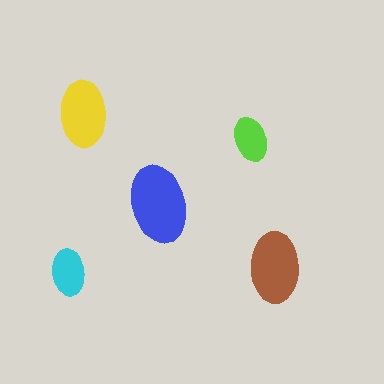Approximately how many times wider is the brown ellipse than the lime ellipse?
About 1.5 times wider.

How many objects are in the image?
There are 5 objects in the image.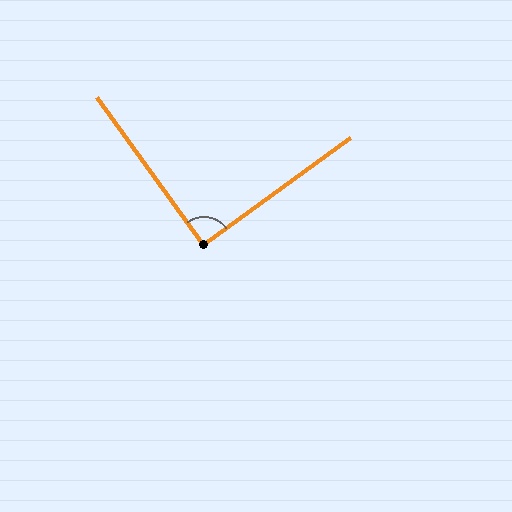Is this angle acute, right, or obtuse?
It is approximately a right angle.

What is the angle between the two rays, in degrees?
Approximately 90 degrees.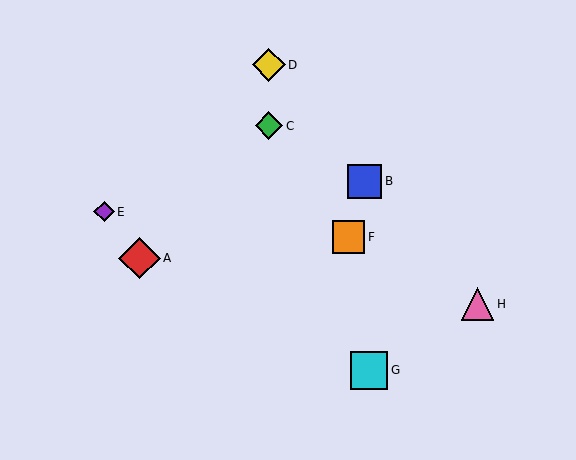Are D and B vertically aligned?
No, D is at x≈269 and B is at x≈365.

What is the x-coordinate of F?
Object F is at x≈348.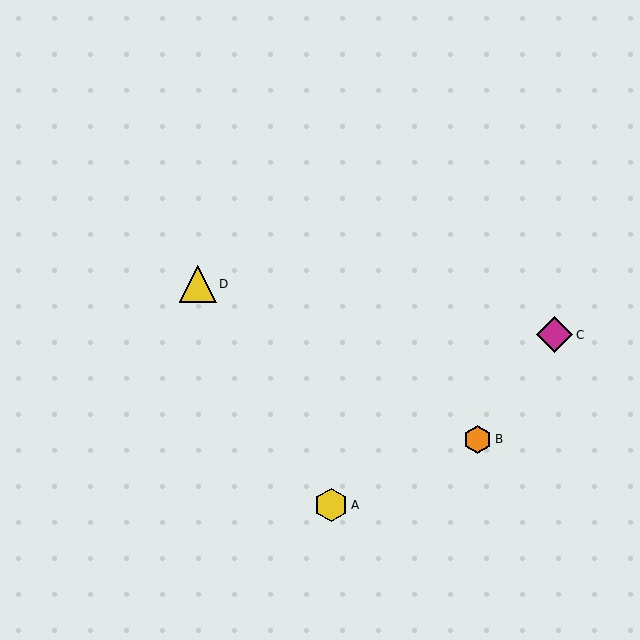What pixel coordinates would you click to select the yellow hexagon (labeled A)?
Click at (331, 505) to select the yellow hexagon A.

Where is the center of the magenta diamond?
The center of the magenta diamond is at (555, 335).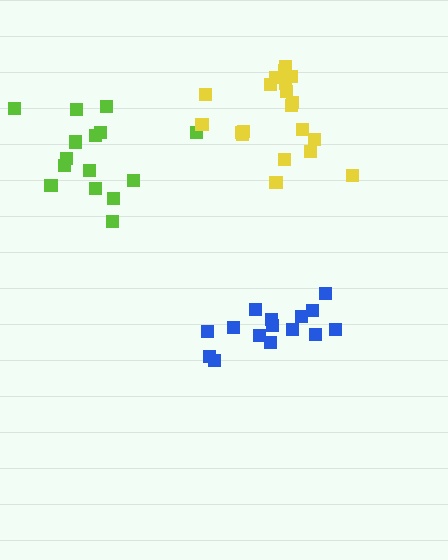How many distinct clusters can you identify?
There are 3 distinct clusters.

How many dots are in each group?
Group 1: 15 dots, Group 2: 15 dots, Group 3: 20 dots (50 total).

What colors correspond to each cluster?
The clusters are colored: lime, blue, yellow.